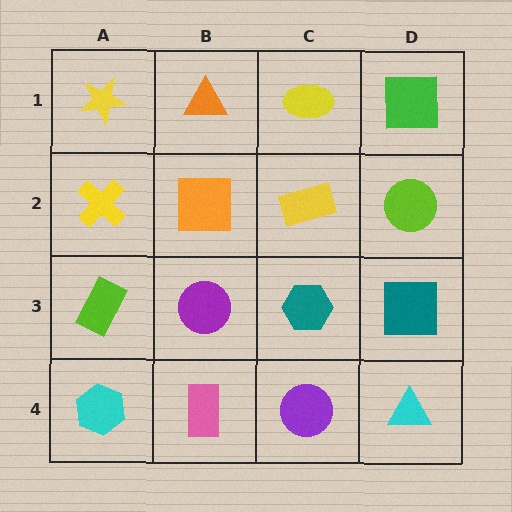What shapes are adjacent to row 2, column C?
A yellow ellipse (row 1, column C), a teal hexagon (row 3, column C), an orange square (row 2, column B), a lime circle (row 2, column D).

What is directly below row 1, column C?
A yellow rectangle.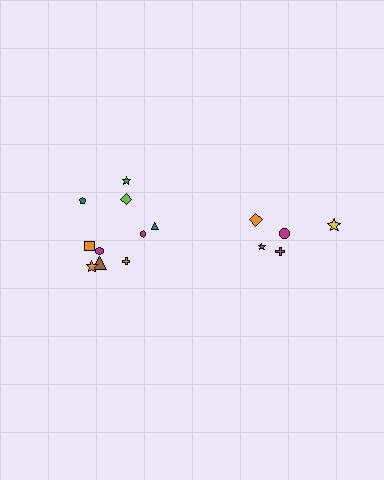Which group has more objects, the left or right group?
The left group.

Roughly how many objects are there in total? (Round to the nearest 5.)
Roughly 15 objects in total.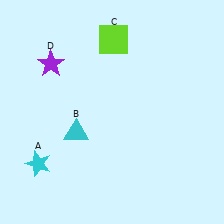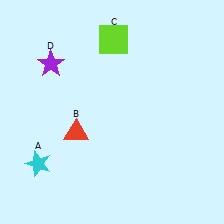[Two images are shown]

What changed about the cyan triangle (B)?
In Image 1, B is cyan. In Image 2, it changed to red.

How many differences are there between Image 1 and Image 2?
There is 1 difference between the two images.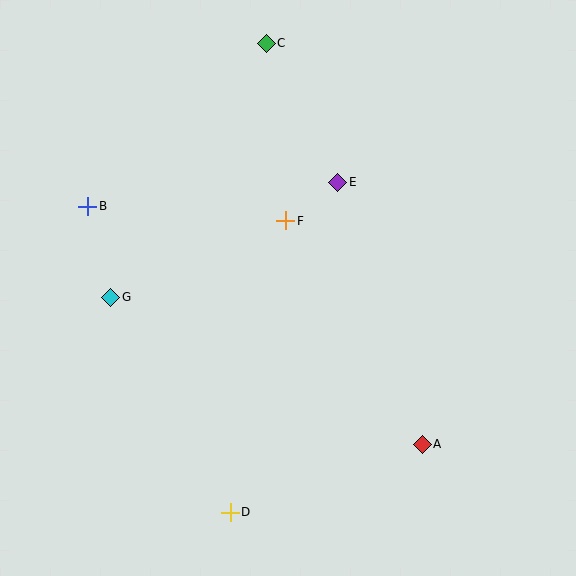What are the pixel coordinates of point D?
Point D is at (230, 512).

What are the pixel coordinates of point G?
Point G is at (111, 297).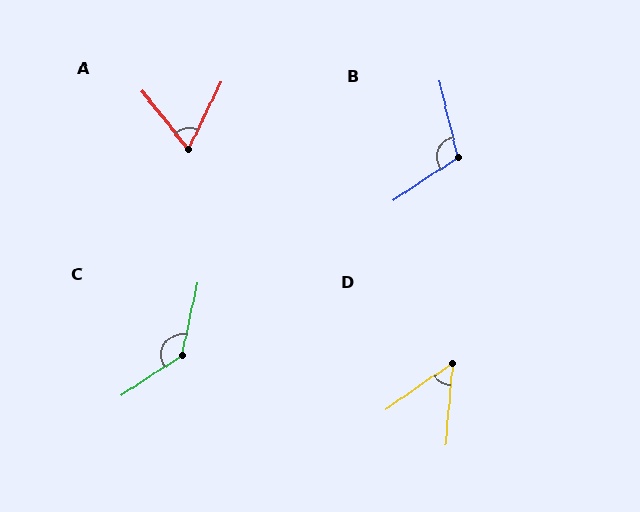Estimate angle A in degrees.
Approximately 64 degrees.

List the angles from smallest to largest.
D (50°), A (64°), B (110°), C (135°).